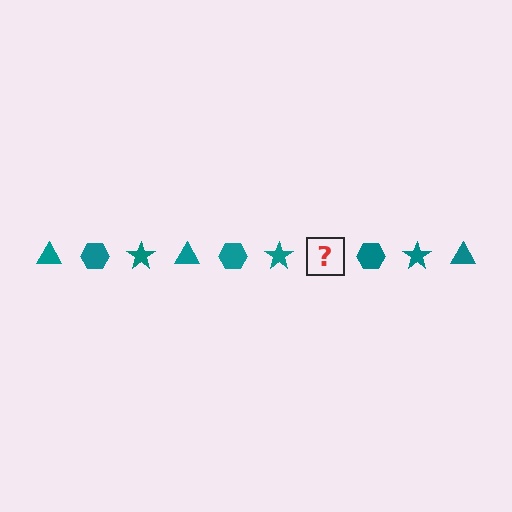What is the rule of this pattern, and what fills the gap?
The rule is that the pattern cycles through triangle, hexagon, star shapes in teal. The gap should be filled with a teal triangle.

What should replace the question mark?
The question mark should be replaced with a teal triangle.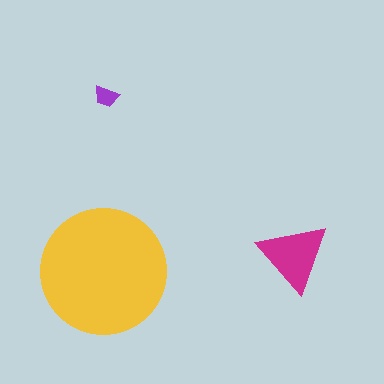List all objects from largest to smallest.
The yellow circle, the magenta triangle, the purple trapezoid.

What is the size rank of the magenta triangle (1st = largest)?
2nd.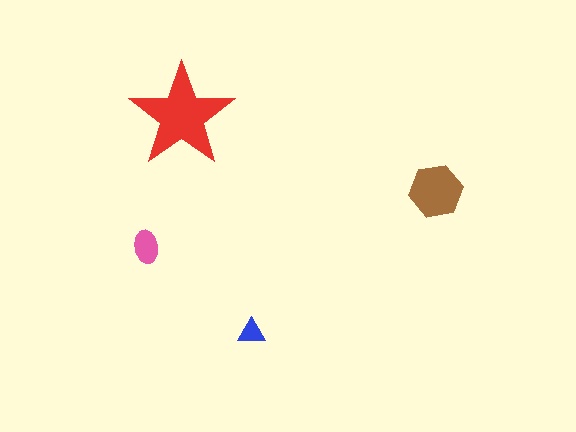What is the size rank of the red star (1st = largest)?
1st.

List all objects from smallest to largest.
The blue triangle, the pink ellipse, the brown hexagon, the red star.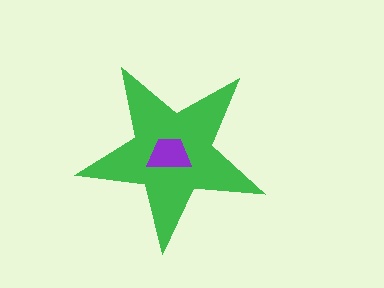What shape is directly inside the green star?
The purple trapezoid.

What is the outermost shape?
The green star.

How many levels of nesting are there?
2.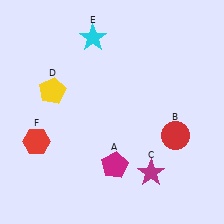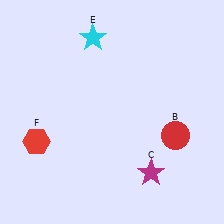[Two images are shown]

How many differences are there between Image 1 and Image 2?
There are 2 differences between the two images.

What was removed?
The magenta pentagon (A), the yellow pentagon (D) were removed in Image 2.